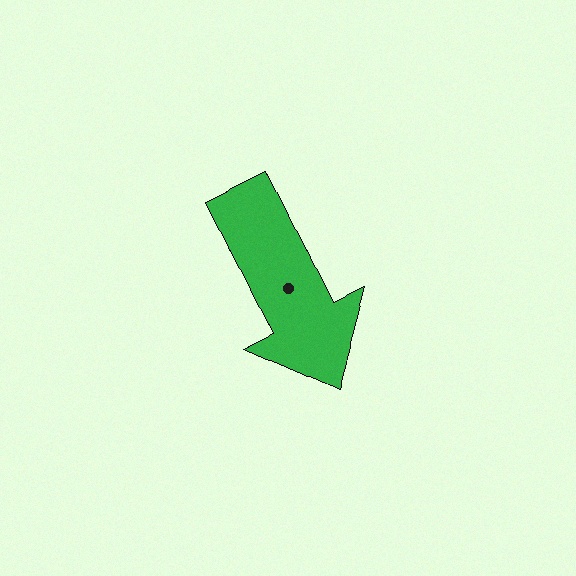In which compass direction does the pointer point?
Southeast.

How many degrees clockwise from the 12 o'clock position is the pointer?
Approximately 154 degrees.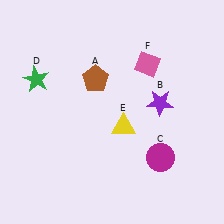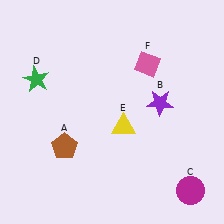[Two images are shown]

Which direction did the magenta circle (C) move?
The magenta circle (C) moved down.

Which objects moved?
The objects that moved are: the brown pentagon (A), the magenta circle (C).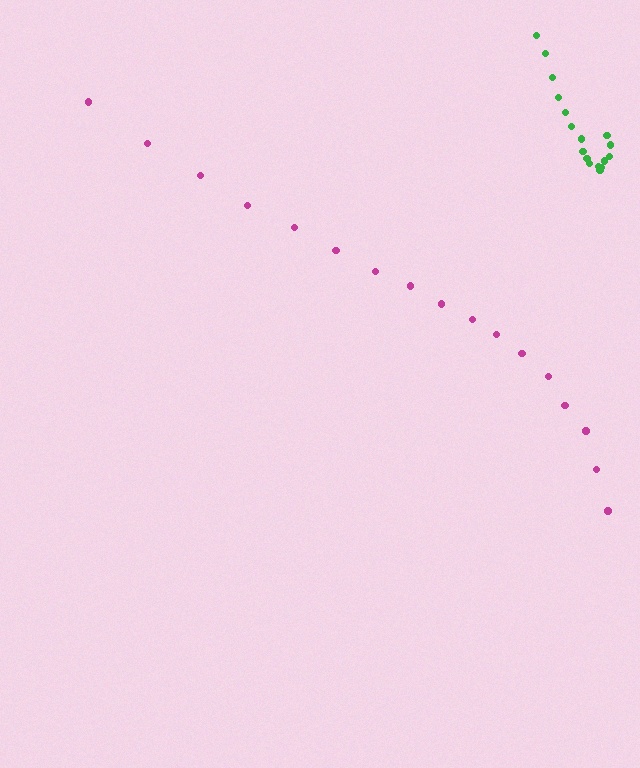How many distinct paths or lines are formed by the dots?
There are 2 distinct paths.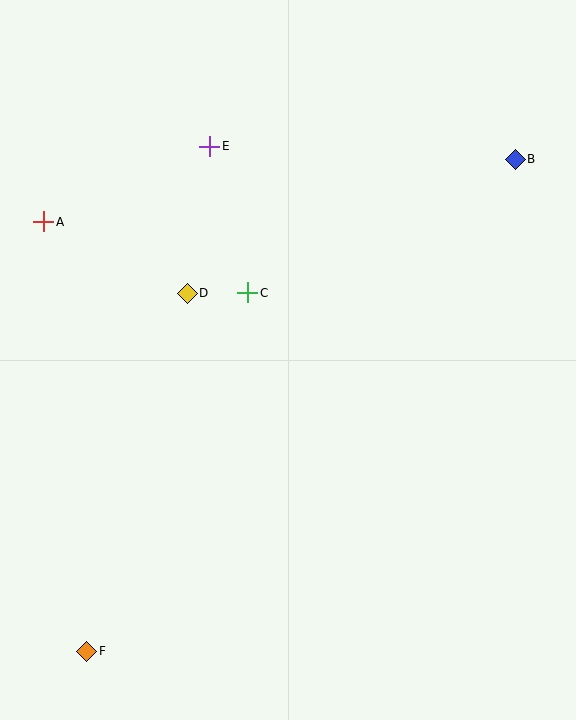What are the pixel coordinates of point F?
Point F is at (87, 651).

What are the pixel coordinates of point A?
Point A is at (44, 222).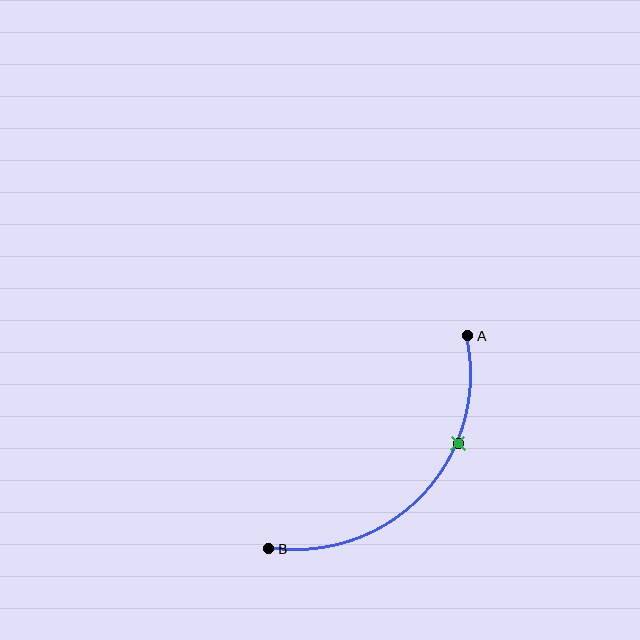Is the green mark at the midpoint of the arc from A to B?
No. The green mark lies on the arc but is closer to endpoint A. The arc midpoint would be at the point on the curve equidistant along the arc from both A and B.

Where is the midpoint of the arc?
The arc midpoint is the point on the curve farthest from the straight line joining A and B. It sits below and to the right of that line.